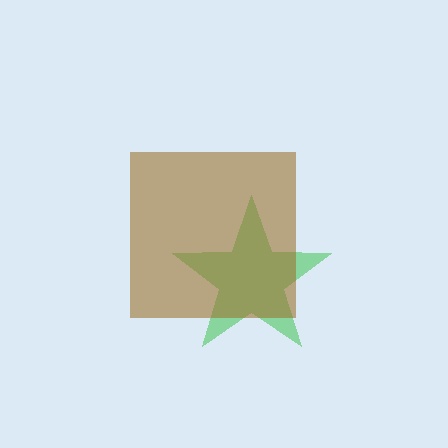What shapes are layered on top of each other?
The layered shapes are: a green star, a brown square.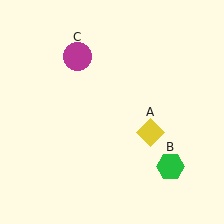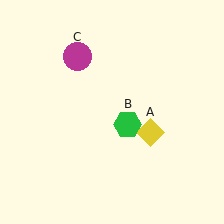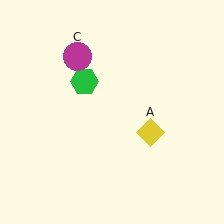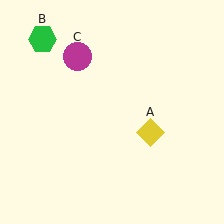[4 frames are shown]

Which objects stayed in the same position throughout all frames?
Yellow diamond (object A) and magenta circle (object C) remained stationary.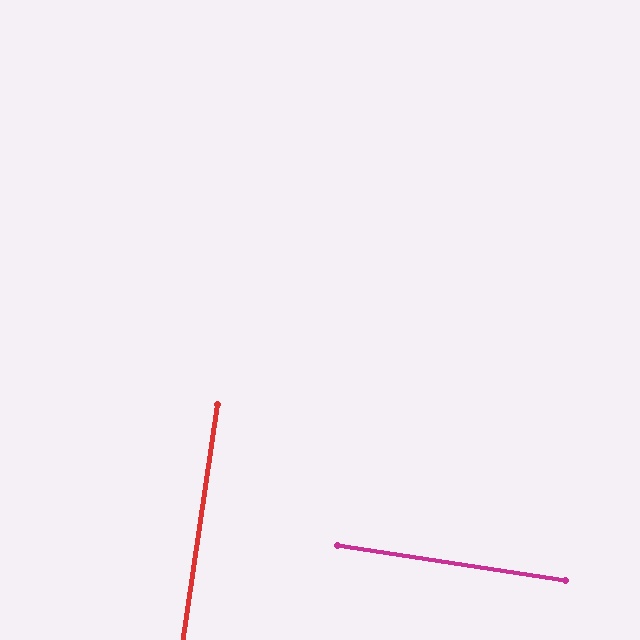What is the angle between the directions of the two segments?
Approximately 90 degrees.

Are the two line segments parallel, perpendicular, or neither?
Perpendicular — they meet at approximately 90°.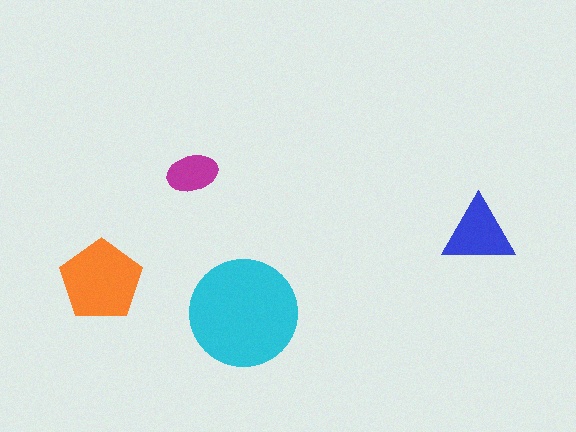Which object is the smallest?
The magenta ellipse.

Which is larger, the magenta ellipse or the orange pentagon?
The orange pentagon.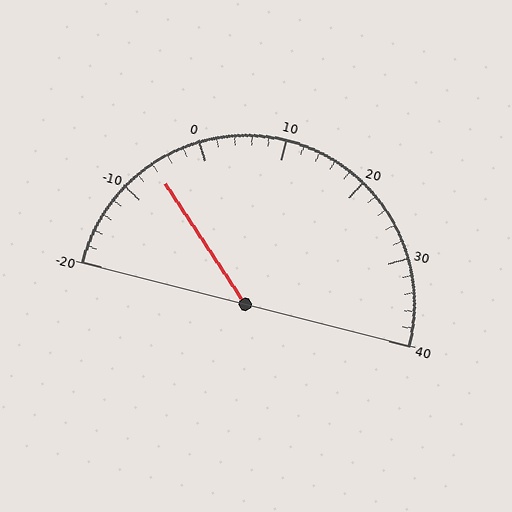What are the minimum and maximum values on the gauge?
The gauge ranges from -20 to 40.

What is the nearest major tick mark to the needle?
The nearest major tick mark is -10.